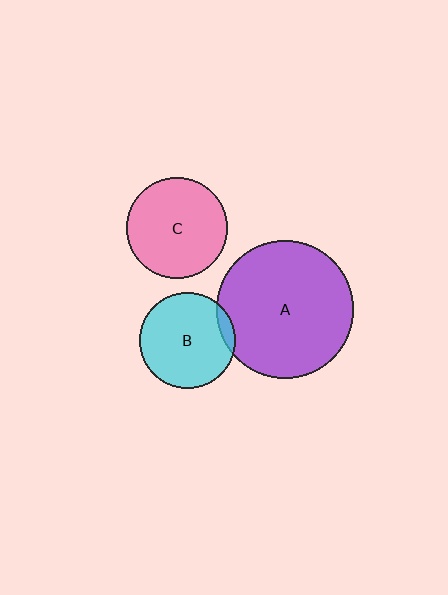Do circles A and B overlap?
Yes.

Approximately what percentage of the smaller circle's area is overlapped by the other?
Approximately 5%.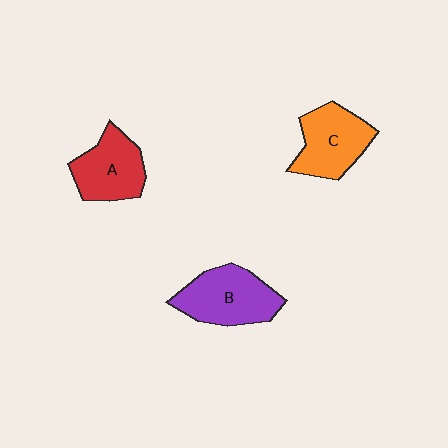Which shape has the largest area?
Shape B (purple).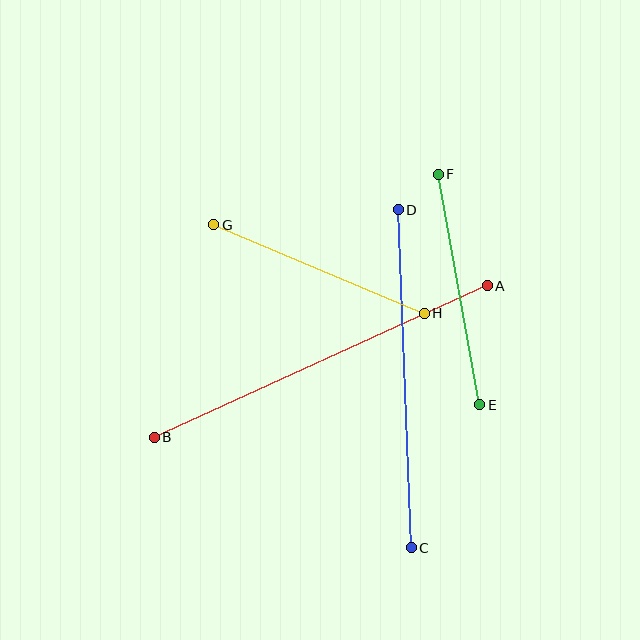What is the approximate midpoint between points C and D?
The midpoint is at approximately (405, 379) pixels.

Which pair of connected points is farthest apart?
Points A and B are farthest apart.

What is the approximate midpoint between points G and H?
The midpoint is at approximately (319, 269) pixels.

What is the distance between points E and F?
The distance is approximately 234 pixels.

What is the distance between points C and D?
The distance is approximately 338 pixels.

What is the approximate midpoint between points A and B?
The midpoint is at approximately (321, 362) pixels.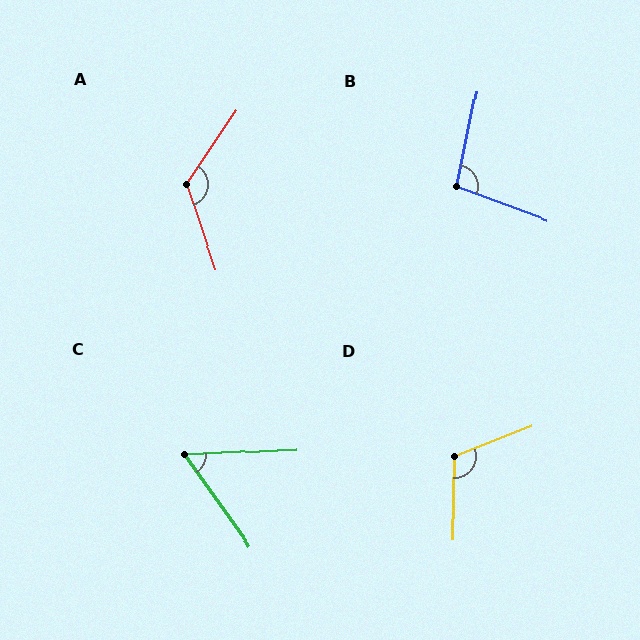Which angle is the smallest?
C, at approximately 57 degrees.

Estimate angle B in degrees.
Approximately 98 degrees.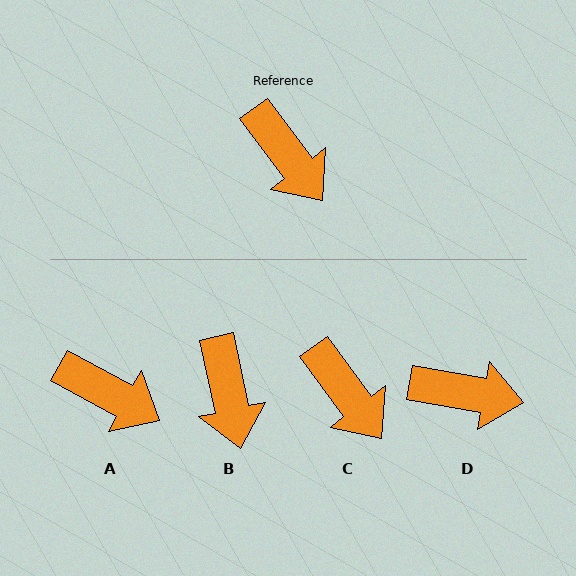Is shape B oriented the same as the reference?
No, it is off by about 24 degrees.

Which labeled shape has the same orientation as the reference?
C.